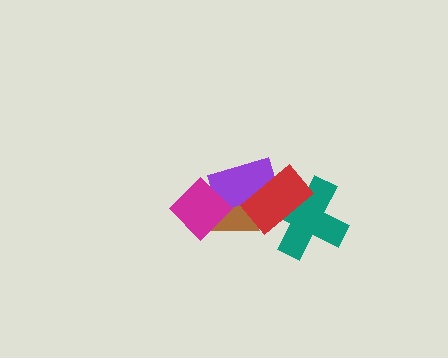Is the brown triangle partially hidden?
Yes, it is partially covered by another shape.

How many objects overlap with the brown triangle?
3 objects overlap with the brown triangle.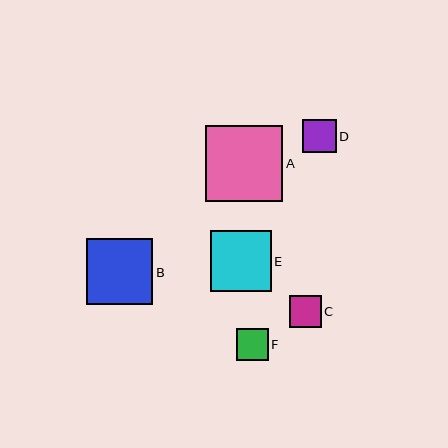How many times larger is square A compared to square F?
Square A is approximately 2.4 times the size of square F.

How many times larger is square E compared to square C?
Square E is approximately 1.9 times the size of square C.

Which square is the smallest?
Square F is the smallest with a size of approximately 32 pixels.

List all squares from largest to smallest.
From largest to smallest: A, B, E, D, C, F.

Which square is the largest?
Square A is the largest with a size of approximately 77 pixels.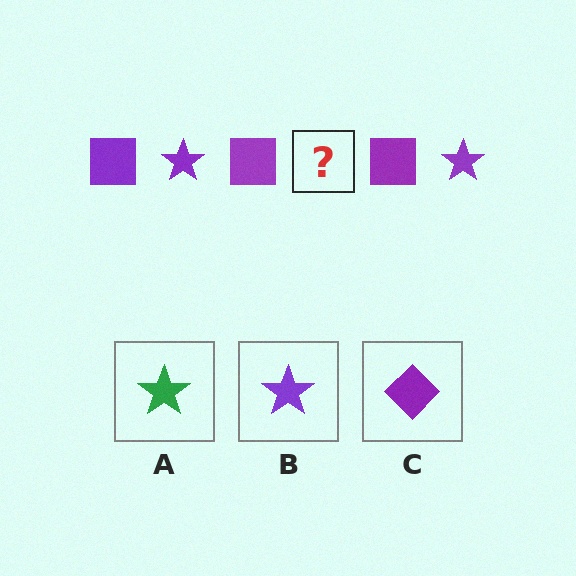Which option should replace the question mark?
Option B.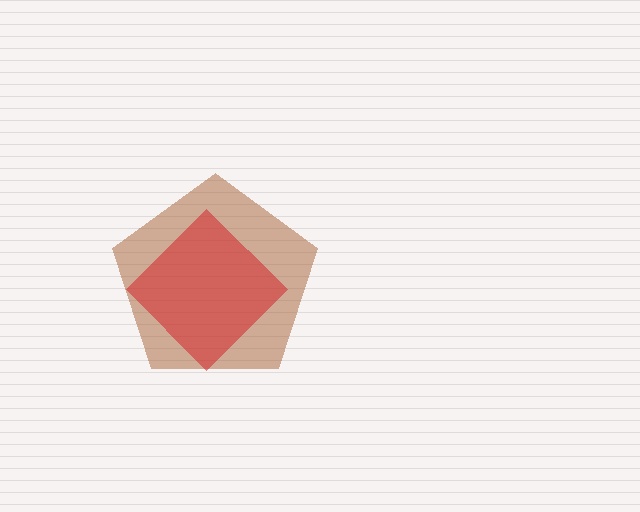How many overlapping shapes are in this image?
There are 2 overlapping shapes in the image.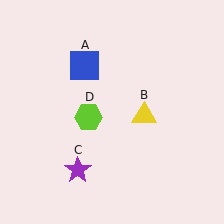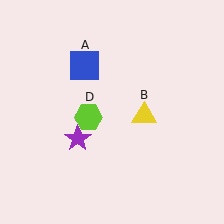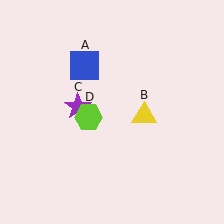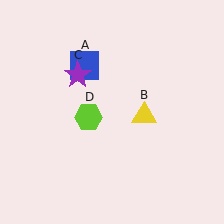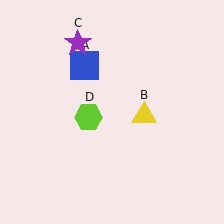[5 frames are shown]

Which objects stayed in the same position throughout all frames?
Blue square (object A) and yellow triangle (object B) and lime hexagon (object D) remained stationary.